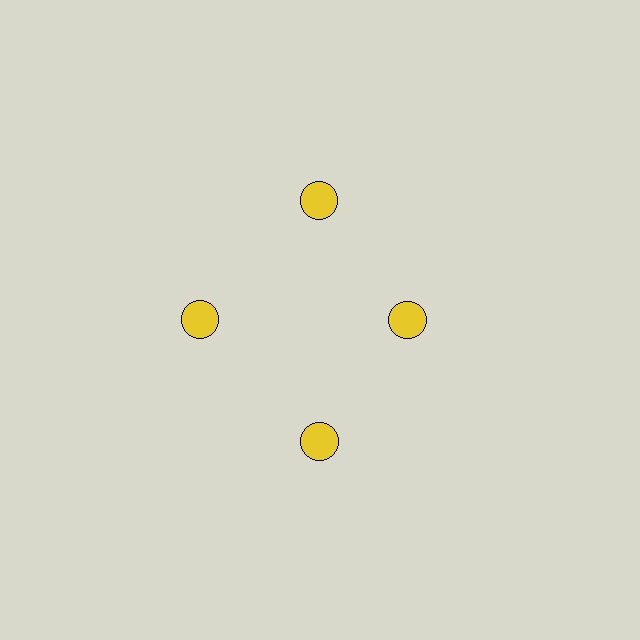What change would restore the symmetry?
The symmetry would be restored by moving it outward, back onto the ring so that all 4 circles sit at equal angles and equal distance from the center.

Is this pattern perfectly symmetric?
No. The 4 yellow circles are arranged in a ring, but one element near the 3 o'clock position is pulled inward toward the center, breaking the 4-fold rotational symmetry.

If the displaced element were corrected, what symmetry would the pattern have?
It would have 4-fold rotational symmetry — the pattern would map onto itself every 90 degrees.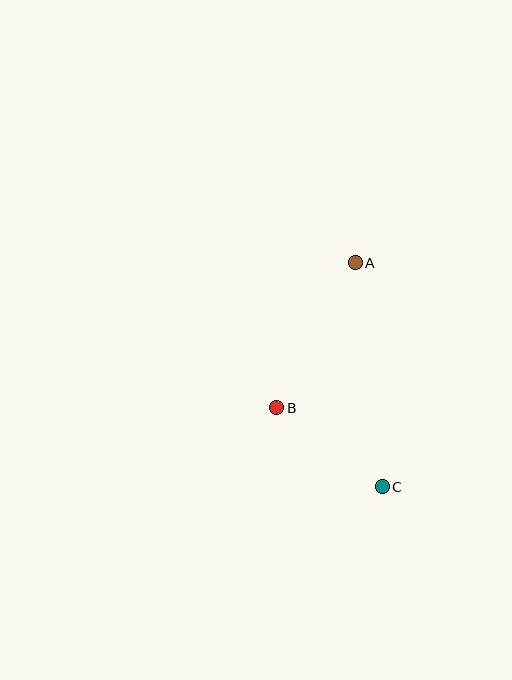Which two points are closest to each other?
Points B and C are closest to each other.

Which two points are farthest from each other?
Points A and C are farthest from each other.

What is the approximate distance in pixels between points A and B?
The distance between A and B is approximately 165 pixels.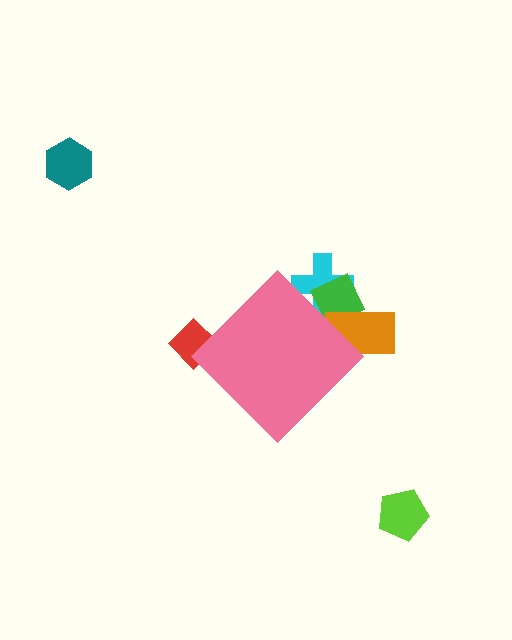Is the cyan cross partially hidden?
Yes, the cyan cross is partially hidden behind the pink diamond.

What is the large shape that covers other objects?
A pink diamond.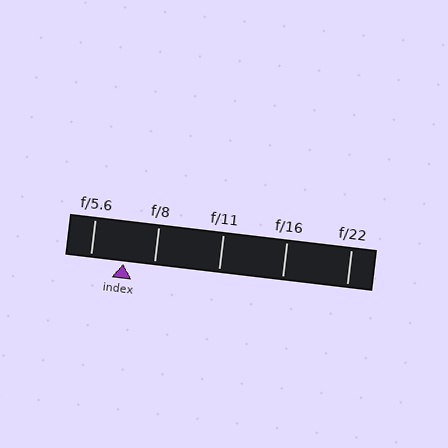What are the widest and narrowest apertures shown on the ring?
The widest aperture shown is f/5.6 and the narrowest is f/22.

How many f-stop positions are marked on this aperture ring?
There are 5 f-stop positions marked.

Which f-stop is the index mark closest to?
The index mark is closest to f/8.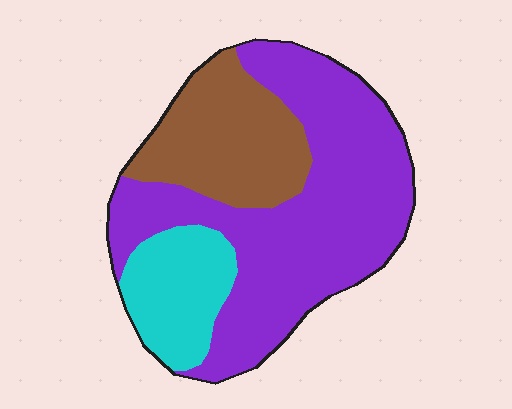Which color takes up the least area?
Cyan, at roughly 15%.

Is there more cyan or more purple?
Purple.